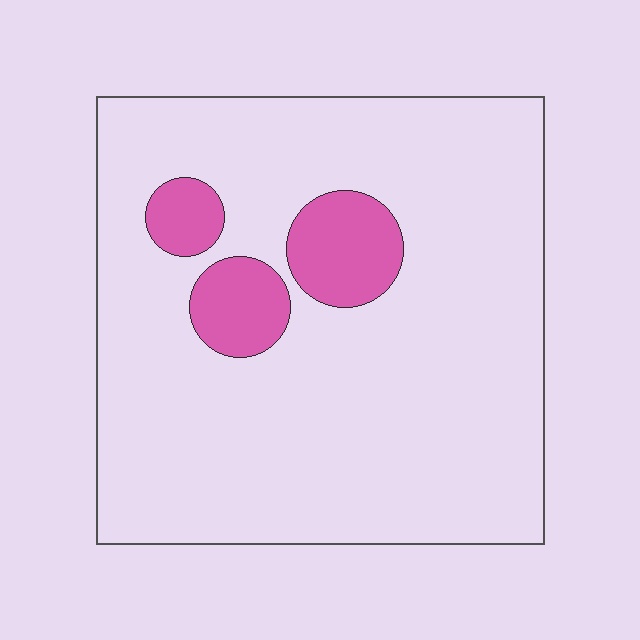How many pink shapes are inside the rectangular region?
3.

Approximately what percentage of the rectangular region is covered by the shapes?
Approximately 10%.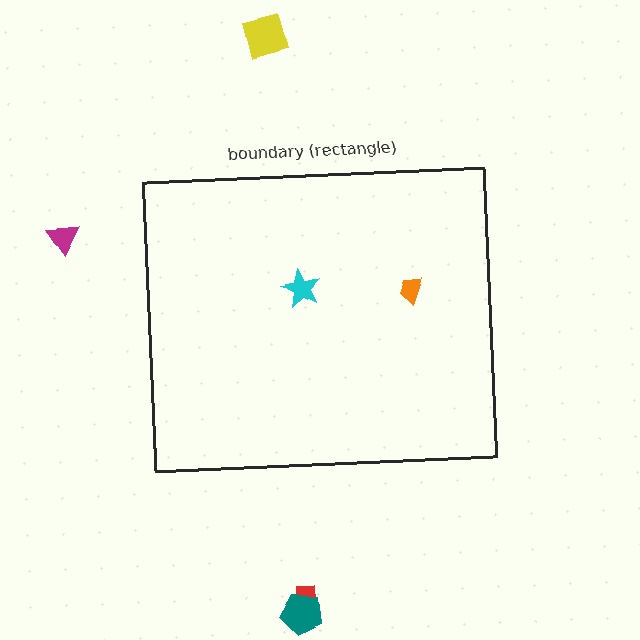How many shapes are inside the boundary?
2 inside, 4 outside.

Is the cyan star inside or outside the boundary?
Inside.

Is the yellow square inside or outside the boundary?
Outside.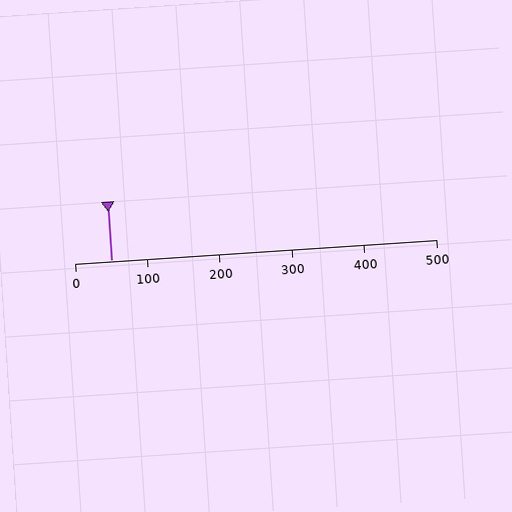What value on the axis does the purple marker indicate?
The marker indicates approximately 50.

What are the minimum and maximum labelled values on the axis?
The axis runs from 0 to 500.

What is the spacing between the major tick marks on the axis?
The major ticks are spaced 100 apart.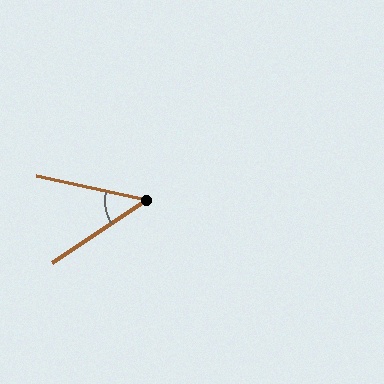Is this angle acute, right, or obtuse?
It is acute.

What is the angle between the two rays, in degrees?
Approximately 46 degrees.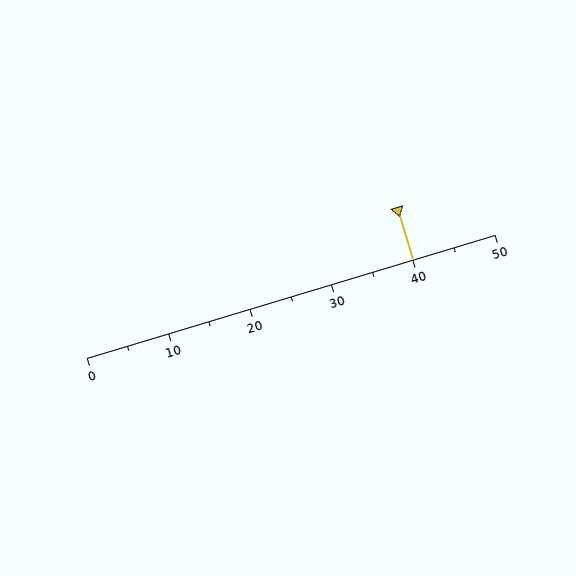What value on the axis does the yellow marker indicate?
The marker indicates approximately 40.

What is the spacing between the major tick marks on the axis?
The major ticks are spaced 10 apart.